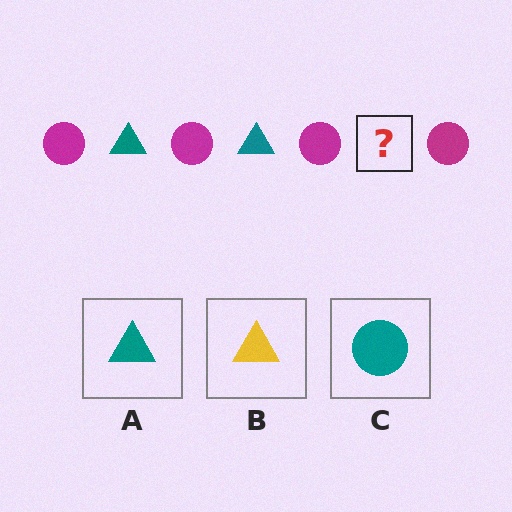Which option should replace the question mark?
Option A.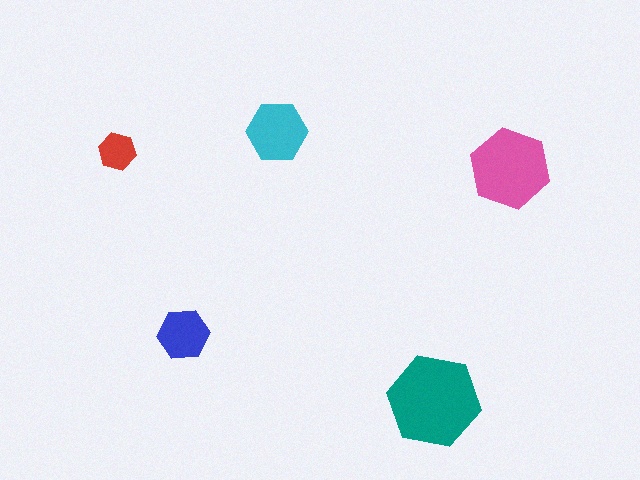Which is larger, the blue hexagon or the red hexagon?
The blue one.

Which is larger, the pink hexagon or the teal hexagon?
The teal one.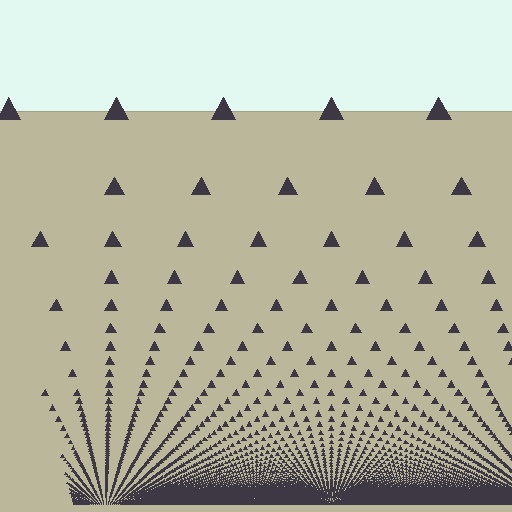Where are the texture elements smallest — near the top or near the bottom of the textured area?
Near the bottom.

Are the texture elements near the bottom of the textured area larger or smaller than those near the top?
Smaller. The gradient is inverted — elements near the bottom are smaller and denser.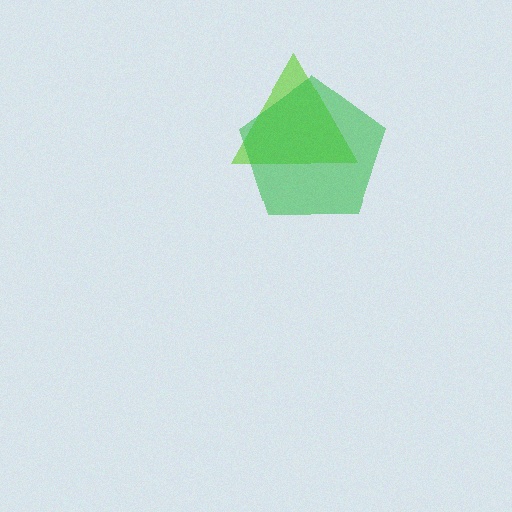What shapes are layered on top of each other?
The layered shapes are: a lime triangle, a green pentagon.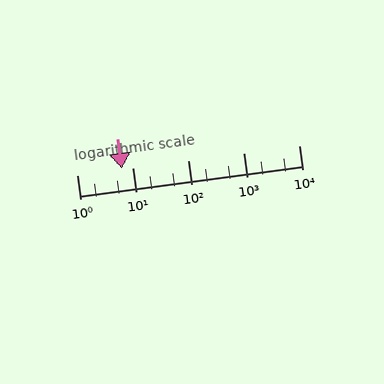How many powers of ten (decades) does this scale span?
The scale spans 4 decades, from 1 to 10000.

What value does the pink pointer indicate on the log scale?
The pointer indicates approximately 6.6.